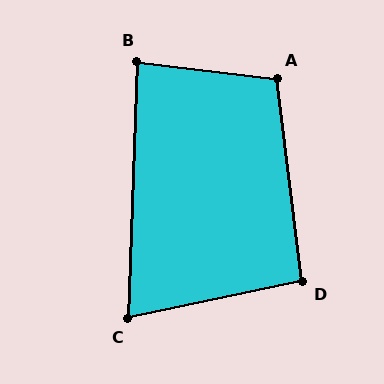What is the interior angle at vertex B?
Approximately 85 degrees (acute).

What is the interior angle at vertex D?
Approximately 95 degrees (obtuse).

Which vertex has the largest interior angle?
A, at approximately 104 degrees.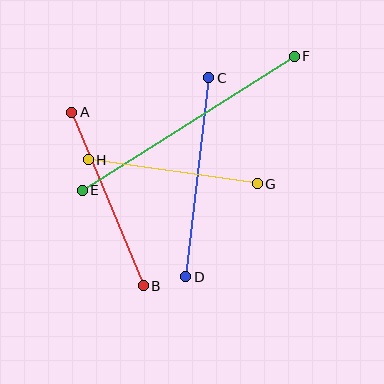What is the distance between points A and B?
The distance is approximately 187 pixels.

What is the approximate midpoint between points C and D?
The midpoint is at approximately (197, 177) pixels.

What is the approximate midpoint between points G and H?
The midpoint is at approximately (173, 172) pixels.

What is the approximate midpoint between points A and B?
The midpoint is at approximately (108, 199) pixels.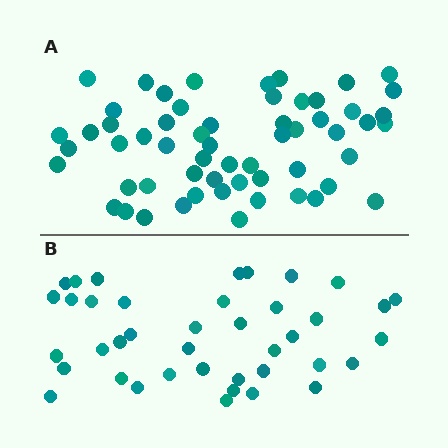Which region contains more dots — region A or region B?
Region A (the top region) has more dots.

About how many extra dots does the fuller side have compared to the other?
Region A has approximately 20 more dots than region B.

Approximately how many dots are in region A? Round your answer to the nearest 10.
About 60 dots. (The exact count is 58, which rounds to 60.)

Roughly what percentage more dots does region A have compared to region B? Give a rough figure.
About 45% more.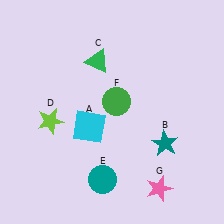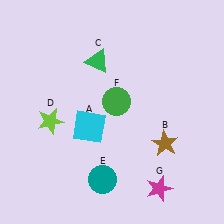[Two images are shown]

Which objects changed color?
B changed from teal to brown. G changed from pink to magenta.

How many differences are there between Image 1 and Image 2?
There are 2 differences between the two images.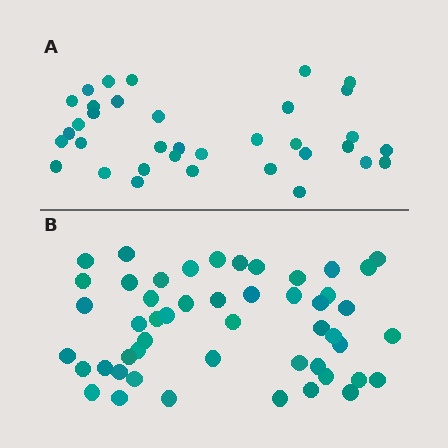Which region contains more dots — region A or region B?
Region B (the bottom region) has more dots.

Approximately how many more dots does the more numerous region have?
Region B has approximately 15 more dots than region A.